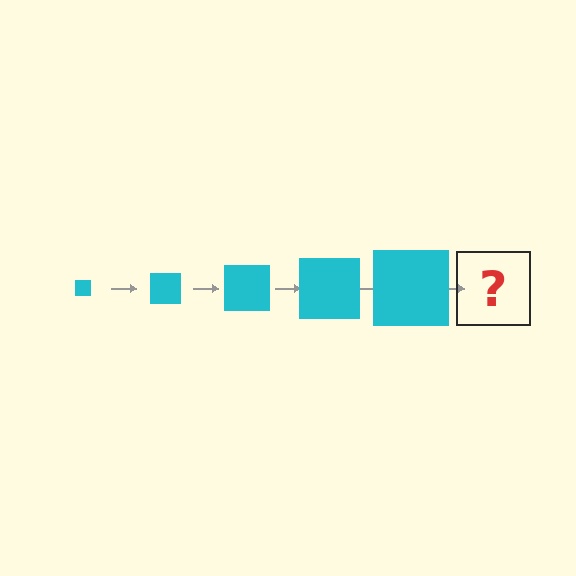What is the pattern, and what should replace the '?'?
The pattern is that the square gets progressively larger each step. The '?' should be a cyan square, larger than the previous one.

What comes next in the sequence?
The next element should be a cyan square, larger than the previous one.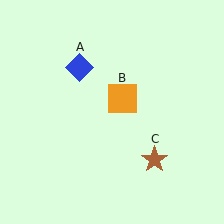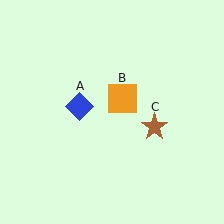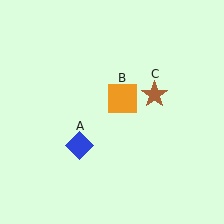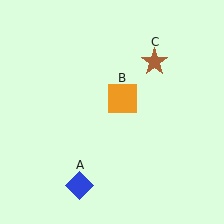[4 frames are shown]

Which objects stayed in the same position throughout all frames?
Orange square (object B) remained stationary.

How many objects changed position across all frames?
2 objects changed position: blue diamond (object A), brown star (object C).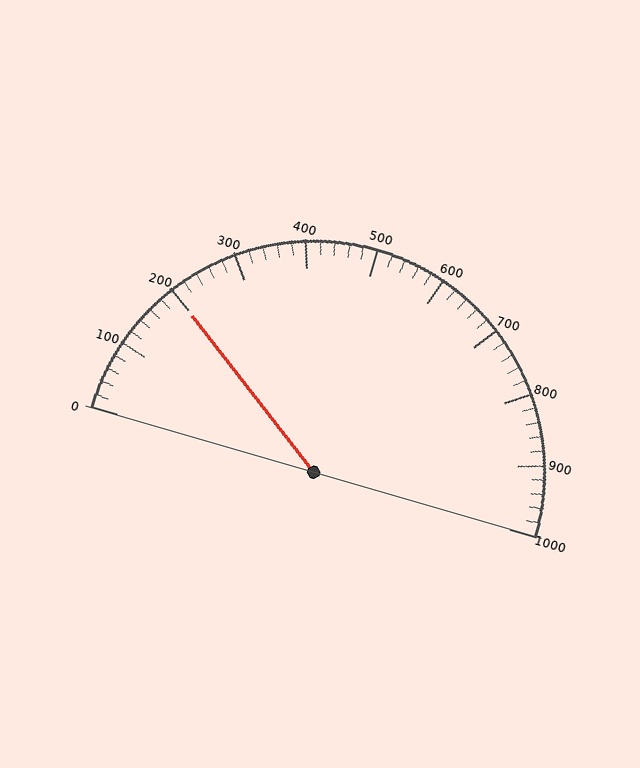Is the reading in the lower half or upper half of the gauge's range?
The reading is in the lower half of the range (0 to 1000).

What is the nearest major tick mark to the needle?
The nearest major tick mark is 200.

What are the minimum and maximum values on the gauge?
The gauge ranges from 0 to 1000.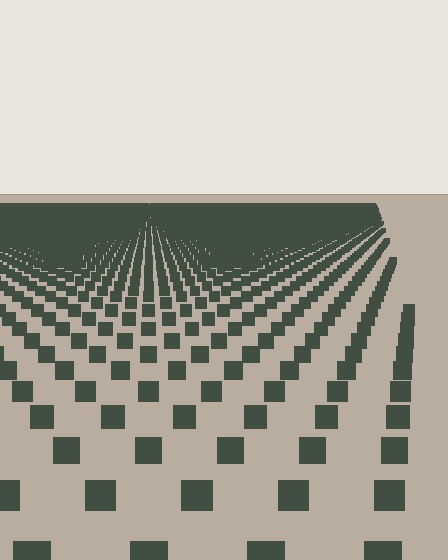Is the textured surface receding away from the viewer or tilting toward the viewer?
The surface is receding away from the viewer. Texture elements get smaller and denser toward the top.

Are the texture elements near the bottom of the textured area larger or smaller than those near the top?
Larger. Near the bottom, elements are closer to the viewer and appear at a bigger on-screen size.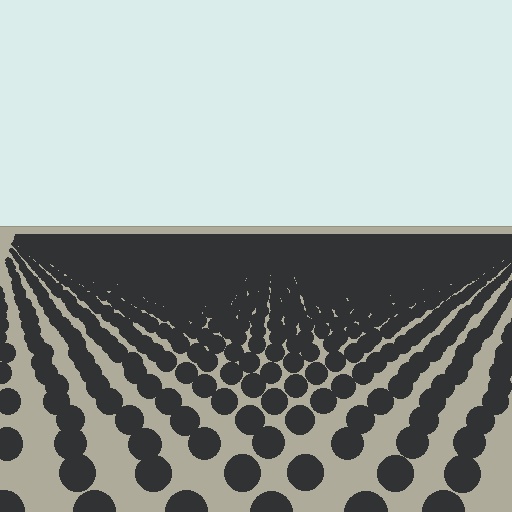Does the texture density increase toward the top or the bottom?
Density increases toward the top.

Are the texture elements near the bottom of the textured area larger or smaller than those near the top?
Larger. Near the bottom, elements are closer to the viewer and appear at a bigger on-screen size.